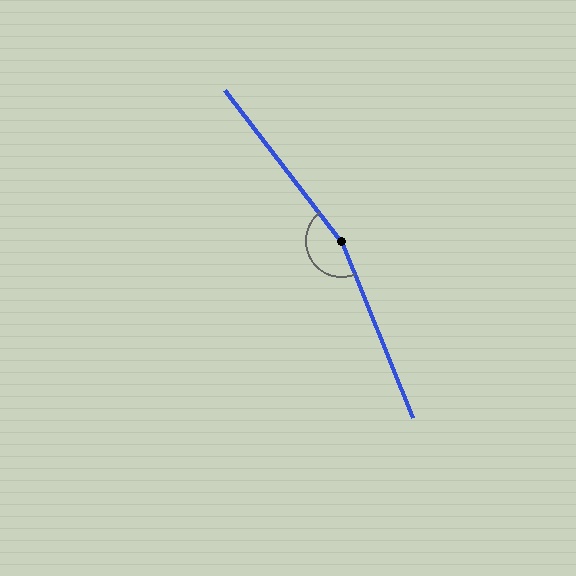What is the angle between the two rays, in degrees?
Approximately 164 degrees.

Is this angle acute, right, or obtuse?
It is obtuse.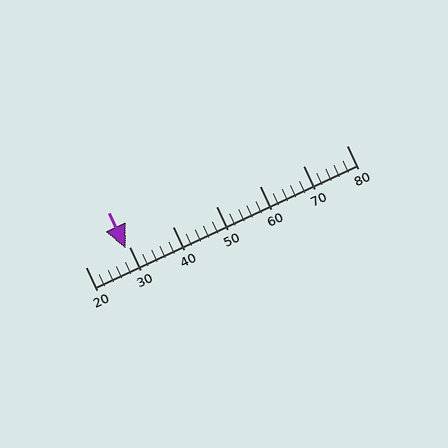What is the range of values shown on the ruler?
The ruler shows values from 20 to 80.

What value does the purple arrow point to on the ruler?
The purple arrow points to approximately 29.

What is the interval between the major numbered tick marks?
The major tick marks are spaced 10 units apart.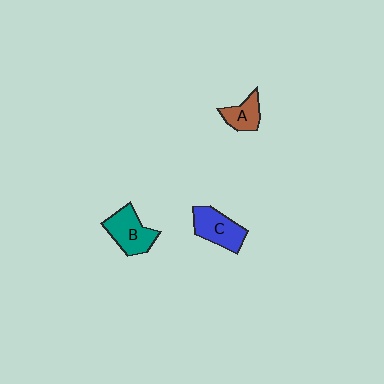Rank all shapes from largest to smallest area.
From largest to smallest: B (teal), C (blue), A (brown).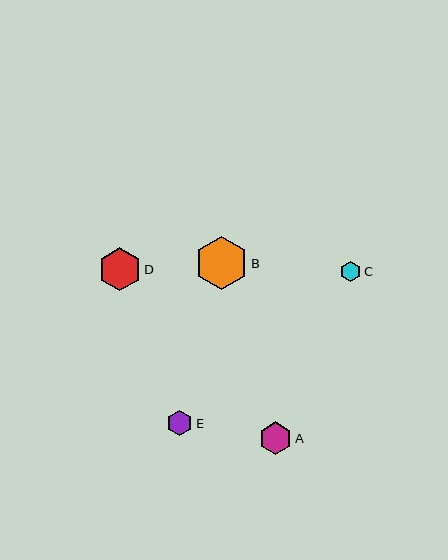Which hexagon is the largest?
Hexagon B is the largest with a size of approximately 52 pixels.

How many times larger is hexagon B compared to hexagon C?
Hexagon B is approximately 2.6 times the size of hexagon C.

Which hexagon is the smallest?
Hexagon C is the smallest with a size of approximately 20 pixels.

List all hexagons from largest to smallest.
From largest to smallest: B, D, A, E, C.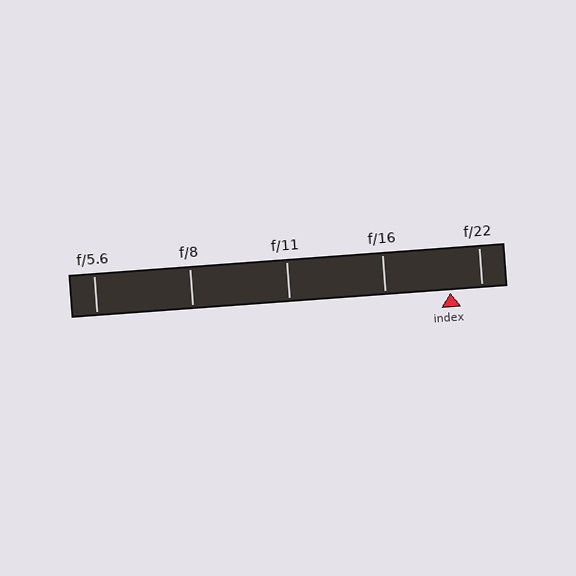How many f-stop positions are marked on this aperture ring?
There are 5 f-stop positions marked.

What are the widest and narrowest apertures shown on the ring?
The widest aperture shown is f/5.6 and the narrowest is f/22.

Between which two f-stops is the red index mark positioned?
The index mark is between f/16 and f/22.